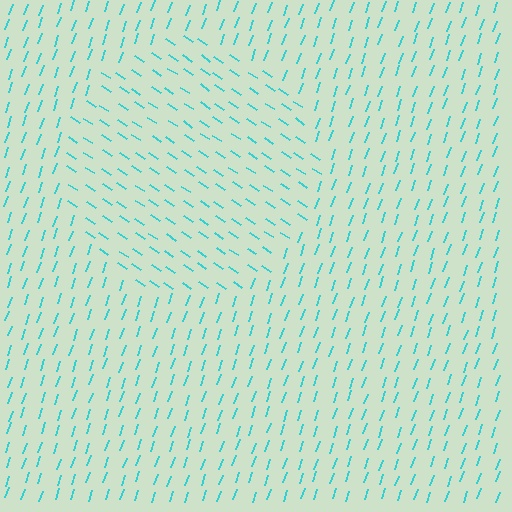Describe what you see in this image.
The image is filled with small cyan line segments. A circle region in the image has lines oriented differently from the surrounding lines, creating a visible texture boundary.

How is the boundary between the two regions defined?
The boundary is defined purely by a change in line orientation (approximately 75 degrees difference). All lines are the same color and thickness.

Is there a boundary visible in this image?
Yes, there is a texture boundary formed by a change in line orientation.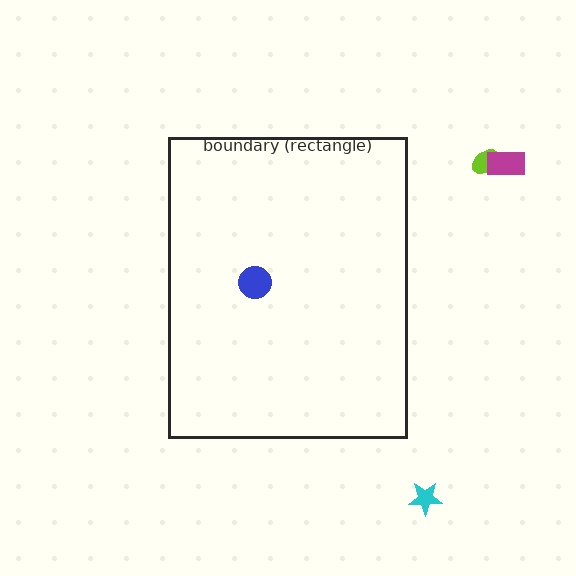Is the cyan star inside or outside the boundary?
Outside.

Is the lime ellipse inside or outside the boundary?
Outside.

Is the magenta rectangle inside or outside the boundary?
Outside.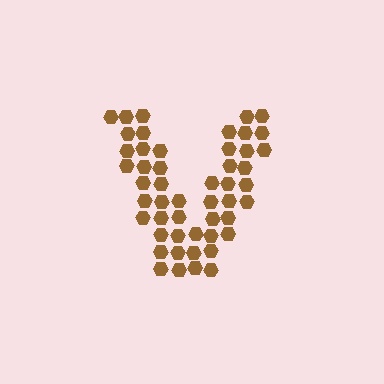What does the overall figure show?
The overall figure shows the letter V.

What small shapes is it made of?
It is made of small hexagons.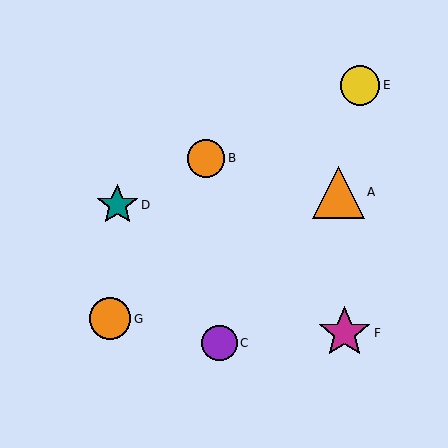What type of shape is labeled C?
Shape C is a purple circle.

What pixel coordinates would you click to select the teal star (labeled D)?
Click at (117, 205) to select the teal star D.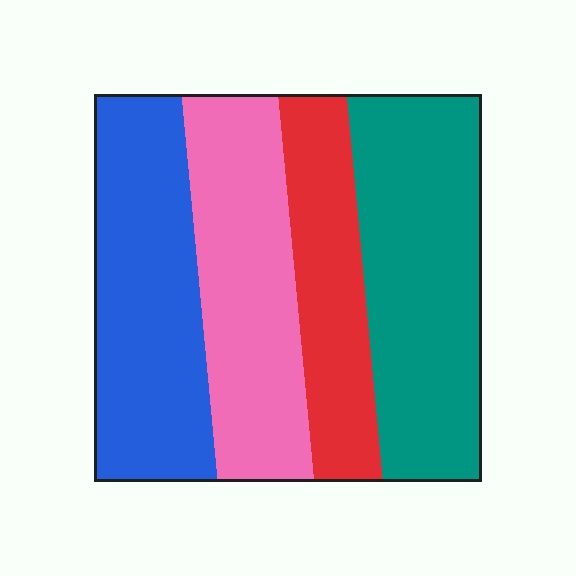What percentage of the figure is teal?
Teal covers 30% of the figure.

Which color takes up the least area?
Red, at roughly 20%.